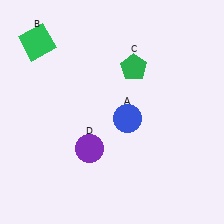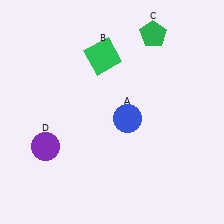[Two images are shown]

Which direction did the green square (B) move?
The green square (B) moved right.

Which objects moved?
The objects that moved are: the green square (B), the green pentagon (C), the purple circle (D).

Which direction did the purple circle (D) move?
The purple circle (D) moved left.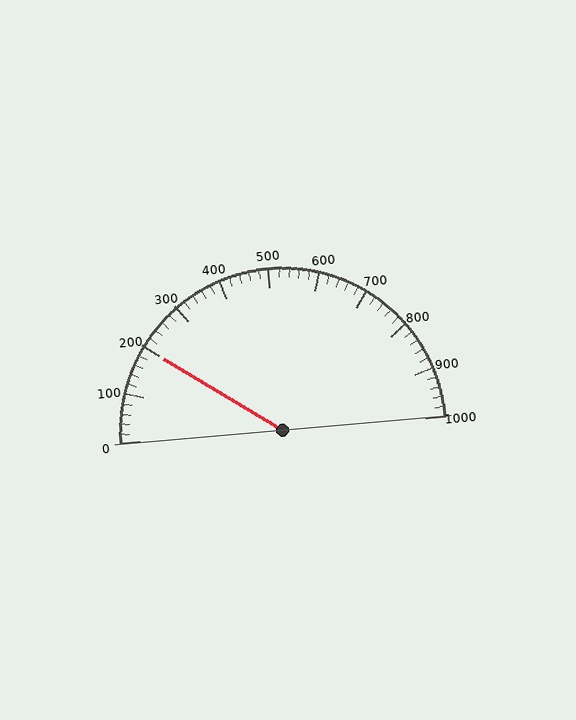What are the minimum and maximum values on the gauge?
The gauge ranges from 0 to 1000.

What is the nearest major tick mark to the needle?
The nearest major tick mark is 200.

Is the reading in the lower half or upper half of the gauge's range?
The reading is in the lower half of the range (0 to 1000).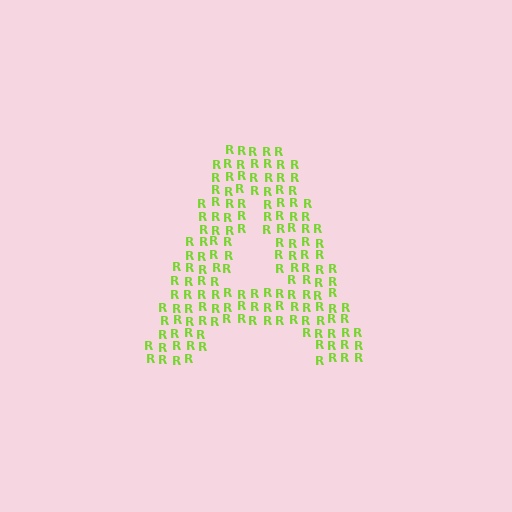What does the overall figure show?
The overall figure shows the letter A.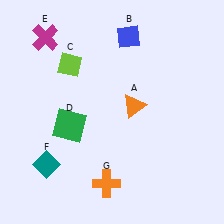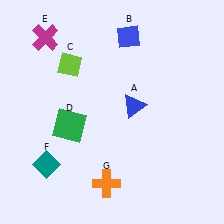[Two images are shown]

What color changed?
The triangle (A) changed from orange in Image 1 to blue in Image 2.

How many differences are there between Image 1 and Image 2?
There is 1 difference between the two images.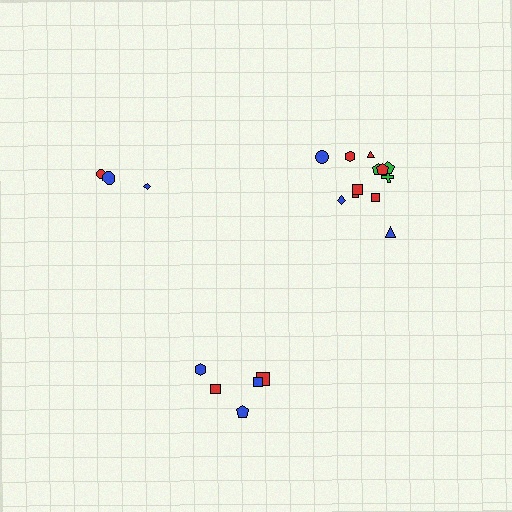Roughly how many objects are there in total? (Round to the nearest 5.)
Roughly 20 objects in total.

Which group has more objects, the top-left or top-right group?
The top-right group.